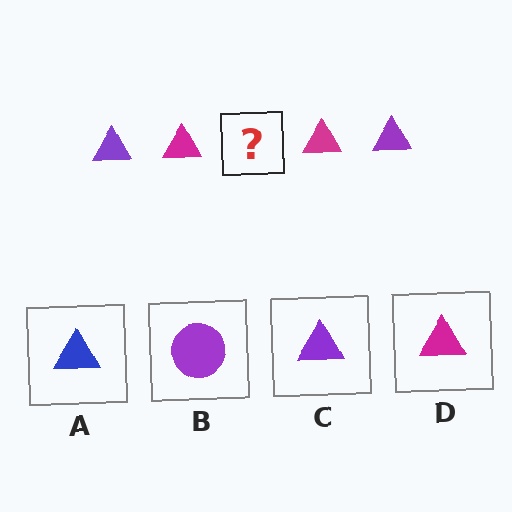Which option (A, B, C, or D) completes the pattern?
C.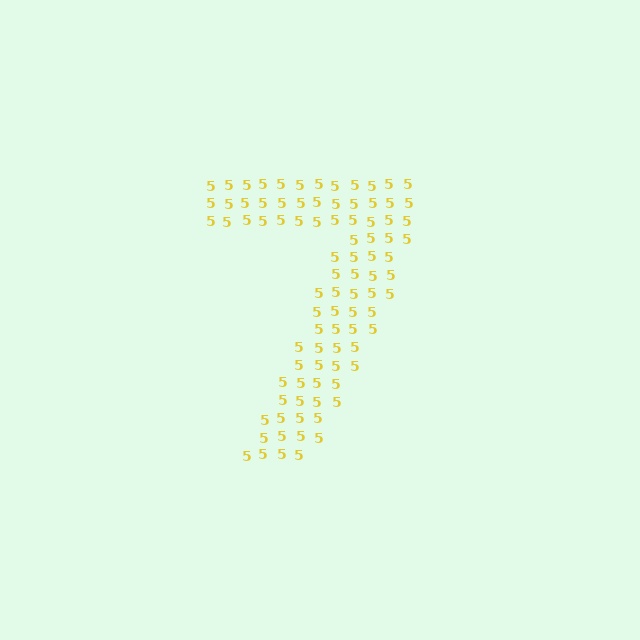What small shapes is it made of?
It is made of small digit 5's.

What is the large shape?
The large shape is the digit 7.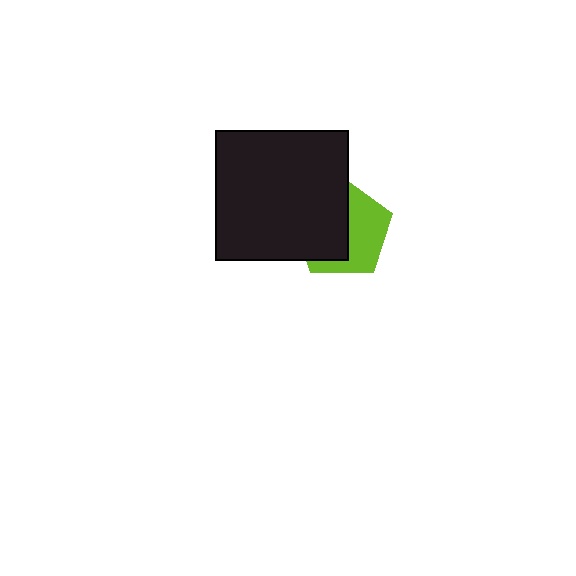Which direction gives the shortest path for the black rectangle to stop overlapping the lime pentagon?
Moving left gives the shortest separation.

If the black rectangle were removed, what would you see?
You would see the complete lime pentagon.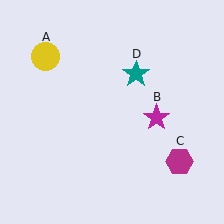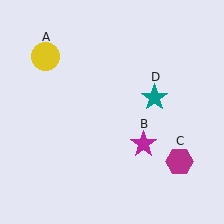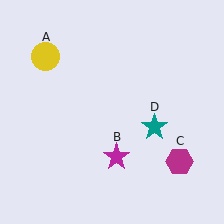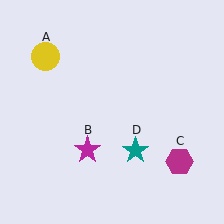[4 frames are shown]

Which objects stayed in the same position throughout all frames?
Yellow circle (object A) and magenta hexagon (object C) remained stationary.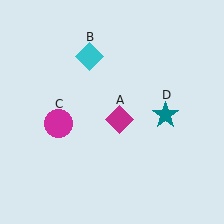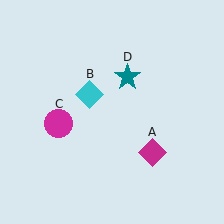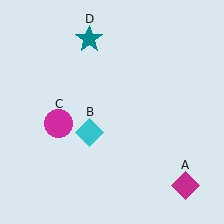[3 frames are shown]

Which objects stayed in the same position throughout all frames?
Magenta circle (object C) remained stationary.